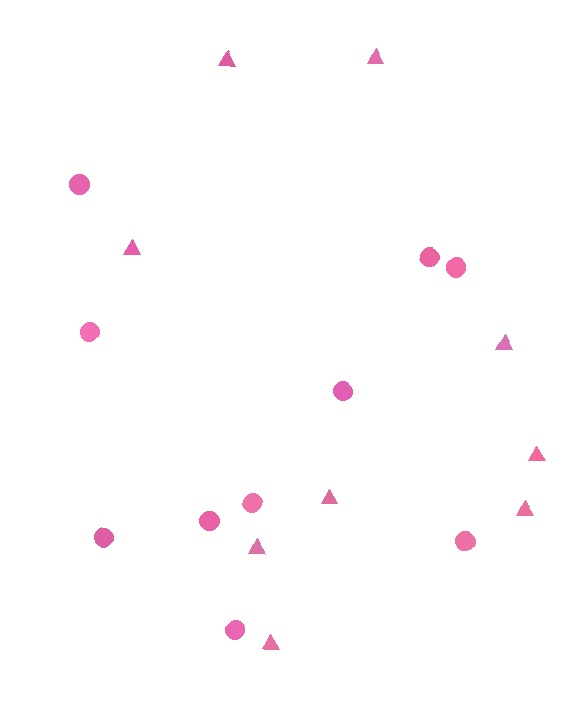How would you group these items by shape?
There are 2 groups: one group of circles (10) and one group of triangles (9).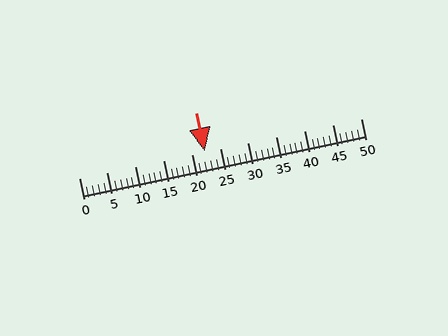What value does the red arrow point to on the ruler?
The red arrow points to approximately 22.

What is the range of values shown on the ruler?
The ruler shows values from 0 to 50.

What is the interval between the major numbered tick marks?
The major tick marks are spaced 5 units apart.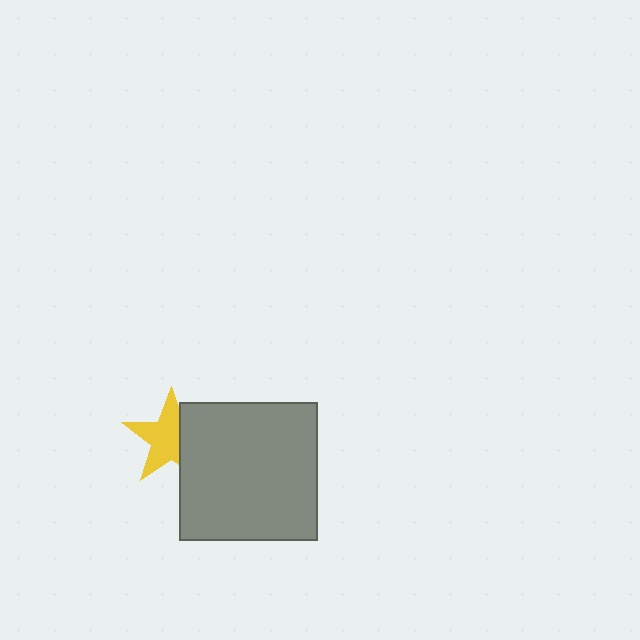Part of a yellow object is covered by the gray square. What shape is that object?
It is a star.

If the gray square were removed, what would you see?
You would see the complete yellow star.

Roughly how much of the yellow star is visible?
Most of it is visible (roughly 67%).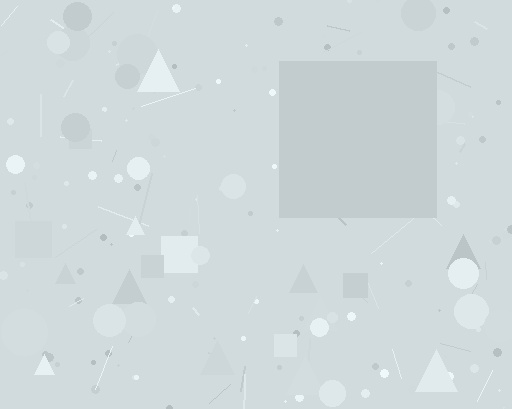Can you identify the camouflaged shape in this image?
The camouflaged shape is a square.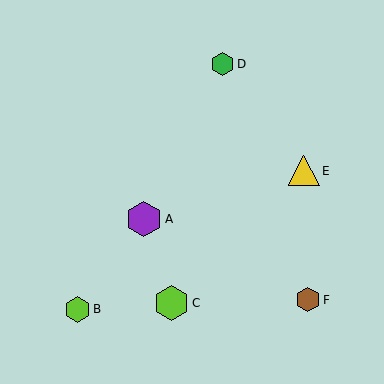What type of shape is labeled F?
Shape F is a brown hexagon.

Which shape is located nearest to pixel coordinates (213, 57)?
The green hexagon (labeled D) at (222, 64) is nearest to that location.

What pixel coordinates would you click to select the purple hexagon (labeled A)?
Click at (144, 219) to select the purple hexagon A.